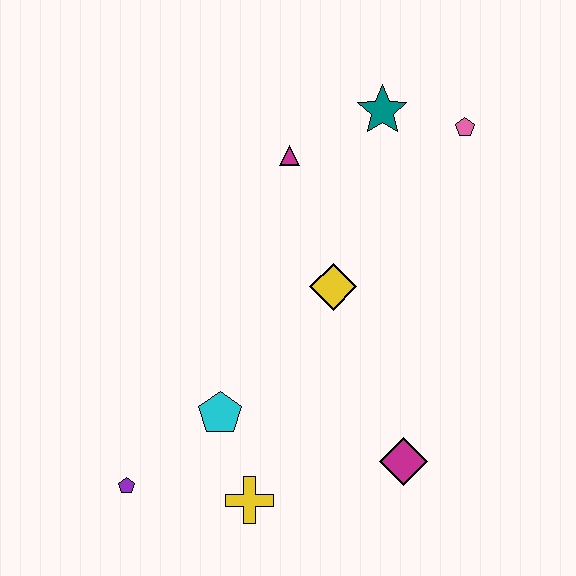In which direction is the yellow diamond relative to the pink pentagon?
The yellow diamond is below the pink pentagon.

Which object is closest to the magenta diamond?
The yellow cross is closest to the magenta diamond.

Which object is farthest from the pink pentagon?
The purple pentagon is farthest from the pink pentagon.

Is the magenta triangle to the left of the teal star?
Yes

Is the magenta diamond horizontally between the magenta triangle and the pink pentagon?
Yes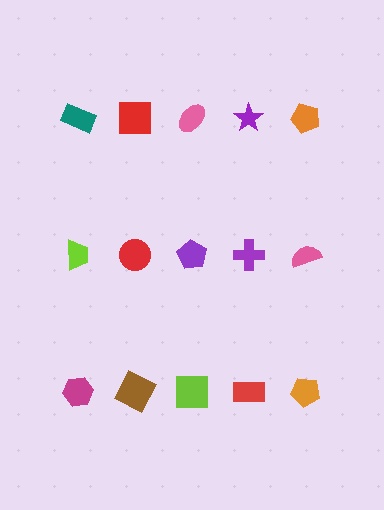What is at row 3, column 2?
A brown square.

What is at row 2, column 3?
A purple pentagon.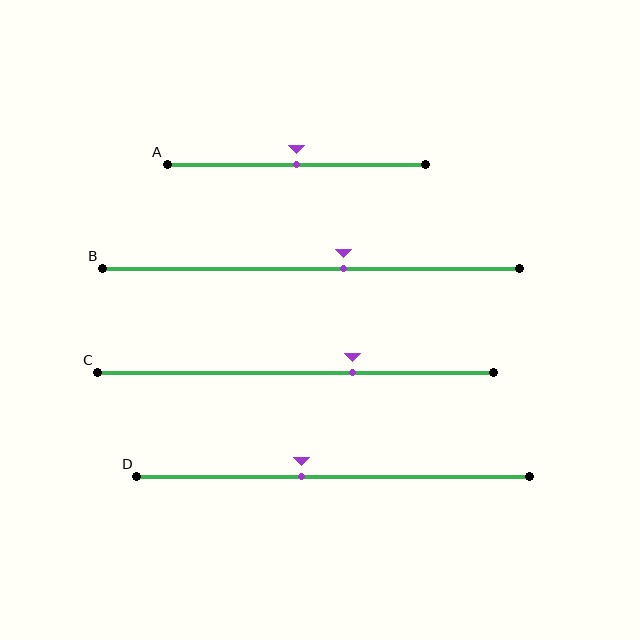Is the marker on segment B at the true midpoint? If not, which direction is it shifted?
No, the marker on segment B is shifted to the right by about 8% of the segment length.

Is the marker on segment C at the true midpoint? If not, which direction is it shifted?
No, the marker on segment C is shifted to the right by about 14% of the segment length.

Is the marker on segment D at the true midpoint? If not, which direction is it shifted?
No, the marker on segment D is shifted to the left by about 8% of the segment length.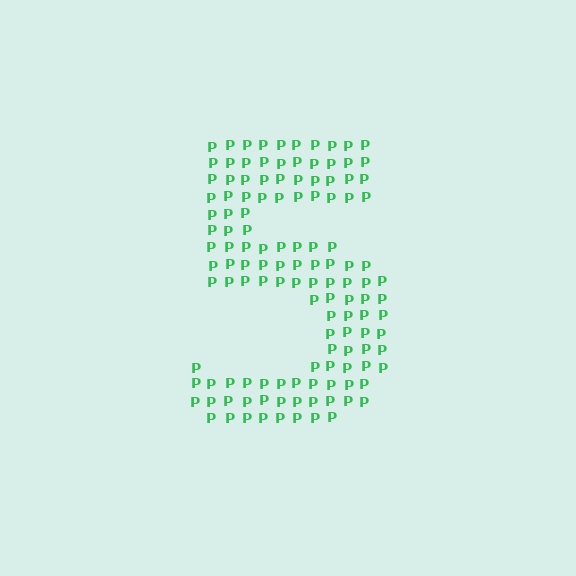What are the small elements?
The small elements are letter P's.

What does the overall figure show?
The overall figure shows the digit 5.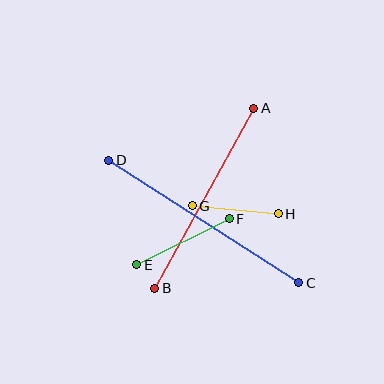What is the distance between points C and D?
The distance is approximately 226 pixels.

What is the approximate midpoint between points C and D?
The midpoint is at approximately (204, 222) pixels.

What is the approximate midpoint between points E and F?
The midpoint is at approximately (183, 242) pixels.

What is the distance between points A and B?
The distance is approximately 205 pixels.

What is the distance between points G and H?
The distance is approximately 86 pixels.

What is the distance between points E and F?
The distance is approximately 103 pixels.